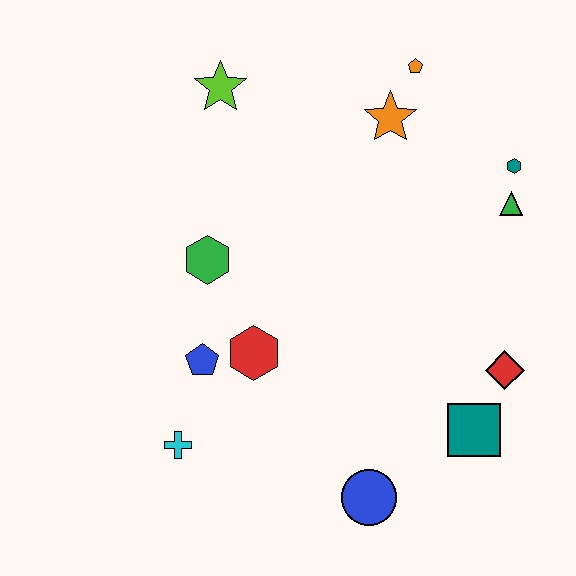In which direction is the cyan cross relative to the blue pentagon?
The cyan cross is below the blue pentagon.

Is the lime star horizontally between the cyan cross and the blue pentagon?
No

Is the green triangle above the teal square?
Yes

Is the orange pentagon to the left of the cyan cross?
No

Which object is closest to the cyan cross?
The blue pentagon is closest to the cyan cross.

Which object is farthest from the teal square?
The lime star is farthest from the teal square.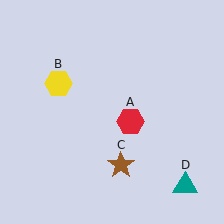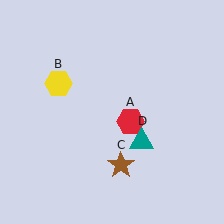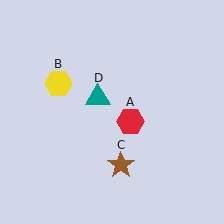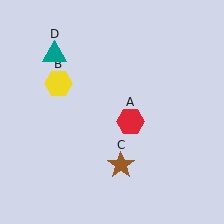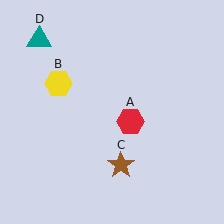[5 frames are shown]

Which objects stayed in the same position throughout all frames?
Red hexagon (object A) and yellow hexagon (object B) and brown star (object C) remained stationary.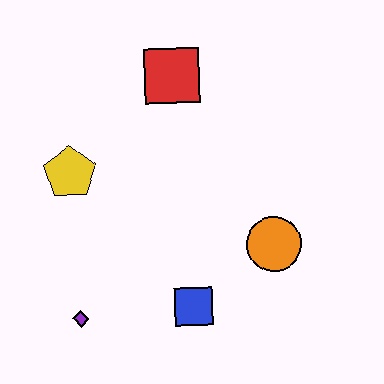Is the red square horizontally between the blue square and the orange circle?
No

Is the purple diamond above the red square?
No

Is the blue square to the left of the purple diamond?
No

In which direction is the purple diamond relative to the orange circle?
The purple diamond is to the left of the orange circle.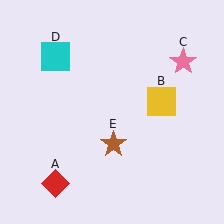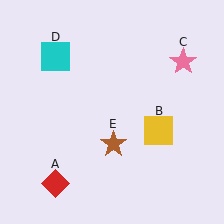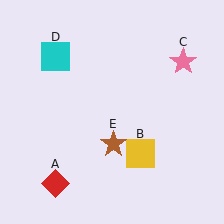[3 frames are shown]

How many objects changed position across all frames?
1 object changed position: yellow square (object B).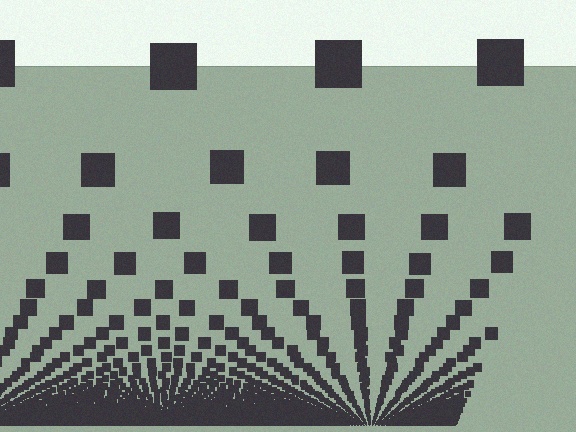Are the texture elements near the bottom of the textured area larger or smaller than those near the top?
Smaller. The gradient is inverted — elements near the bottom are smaller and denser.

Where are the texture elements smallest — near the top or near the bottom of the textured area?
Near the bottom.